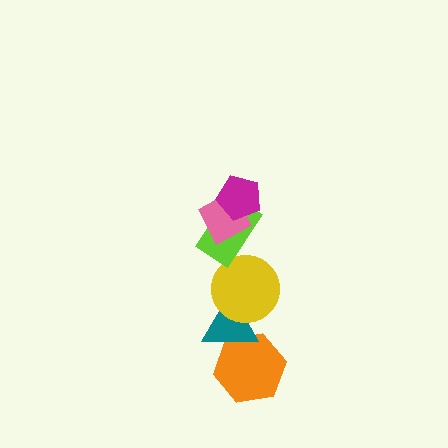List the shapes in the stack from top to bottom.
From top to bottom: the magenta pentagon, the pink diamond, the lime rectangle, the yellow circle, the teal triangle, the orange hexagon.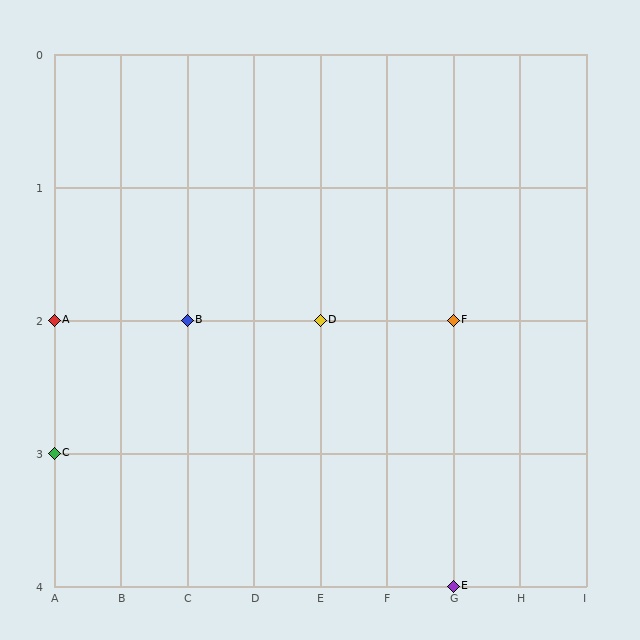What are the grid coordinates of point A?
Point A is at grid coordinates (A, 2).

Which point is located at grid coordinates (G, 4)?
Point E is at (G, 4).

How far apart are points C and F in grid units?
Points C and F are 6 columns and 1 row apart (about 6.1 grid units diagonally).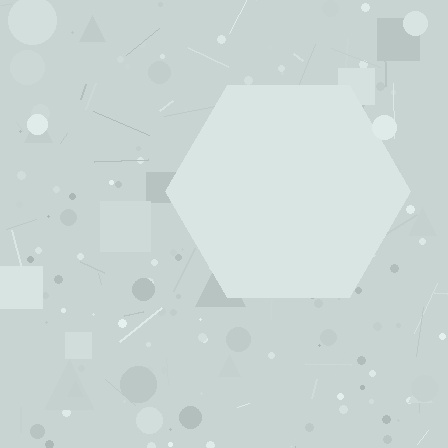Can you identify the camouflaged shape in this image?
The camouflaged shape is a hexagon.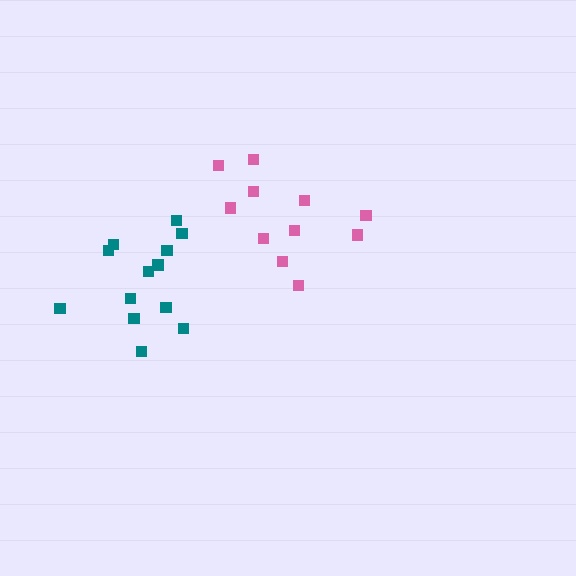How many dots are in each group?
Group 1: 13 dots, Group 2: 11 dots (24 total).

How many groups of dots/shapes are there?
There are 2 groups.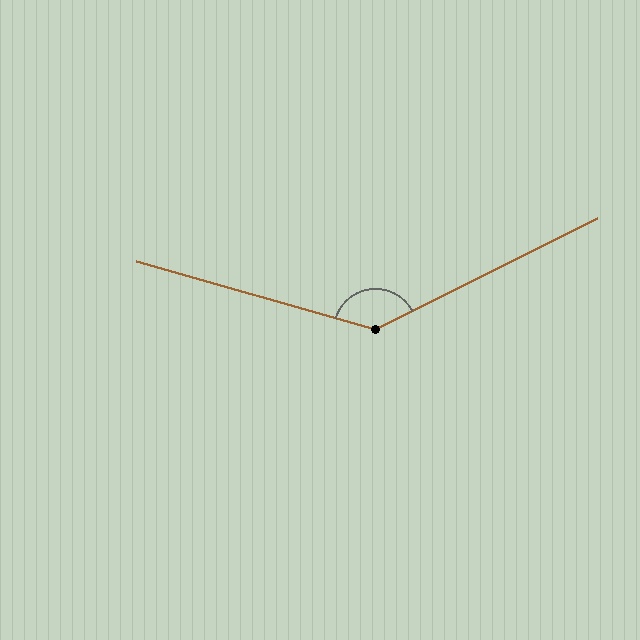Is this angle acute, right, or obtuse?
It is obtuse.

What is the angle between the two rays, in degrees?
Approximately 137 degrees.